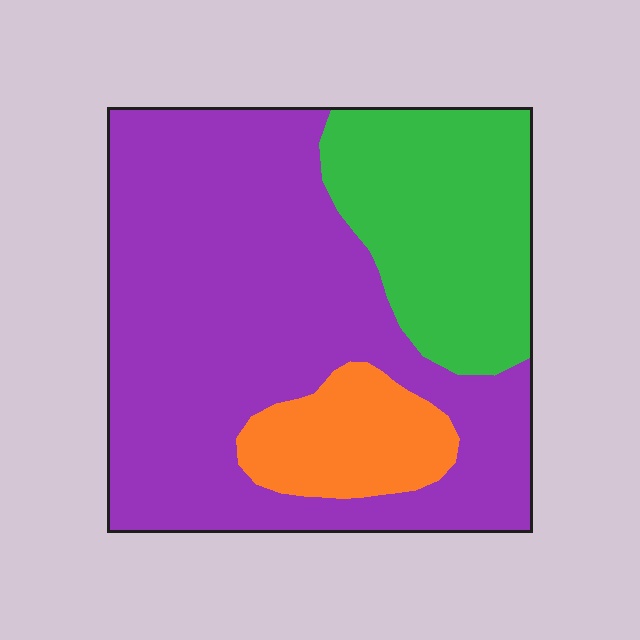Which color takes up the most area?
Purple, at roughly 65%.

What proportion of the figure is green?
Green takes up about one quarter (1/4) of the figure.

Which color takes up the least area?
Orange, at roughly 10%.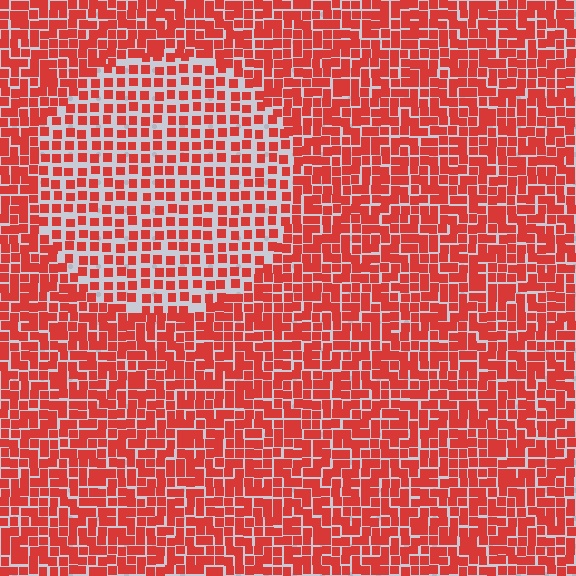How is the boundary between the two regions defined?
The boundary is defined by a change in element density (approximately 1.7x ratio). All elements are the same color, size, and shape.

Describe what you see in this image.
The image contains small red elements arranged at two different densities. A circle-shaped region is visible where the elements are less densely packed than the surrounding area.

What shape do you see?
I see a circle.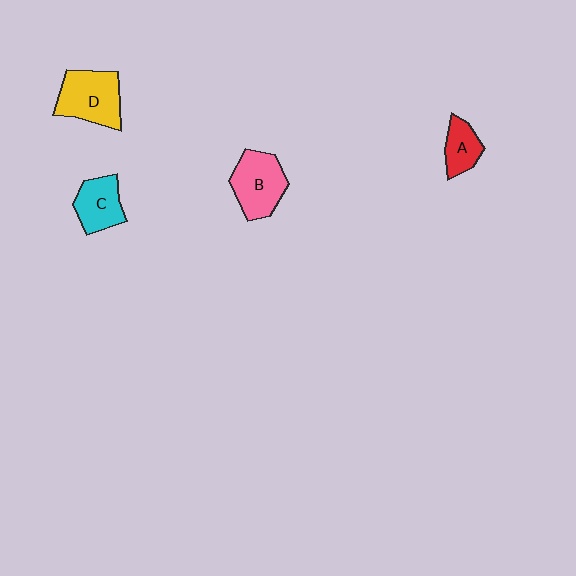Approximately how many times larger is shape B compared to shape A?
Approximately 1.7 times.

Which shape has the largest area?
Shape D (yellow).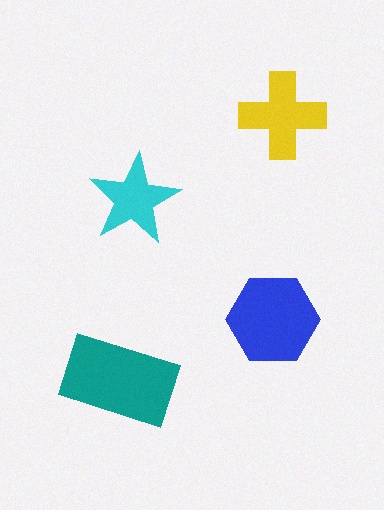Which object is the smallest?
The cyan star.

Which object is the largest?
The teal rectangle.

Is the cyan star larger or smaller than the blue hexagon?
Smaller.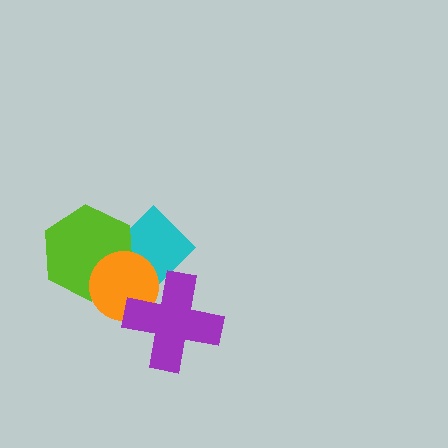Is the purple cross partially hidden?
No, no other shape covers it.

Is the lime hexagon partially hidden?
Yes, it is partially covered by another shape.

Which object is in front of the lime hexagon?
The orange circle is in front of the lime hexagon.